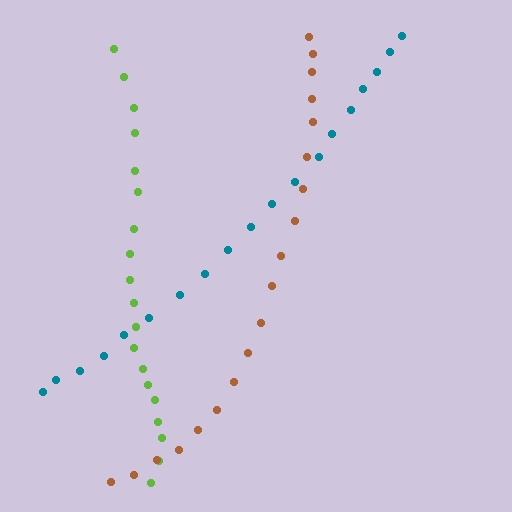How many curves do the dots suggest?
There are 3 distinct paths.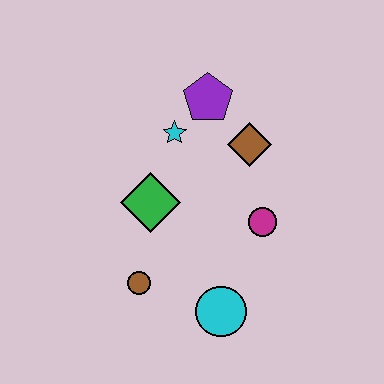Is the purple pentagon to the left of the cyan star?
No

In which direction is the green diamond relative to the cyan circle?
The green diamond is above the cyan circle.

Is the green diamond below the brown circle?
No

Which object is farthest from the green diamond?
The cyan circle is farthest from the green diamond.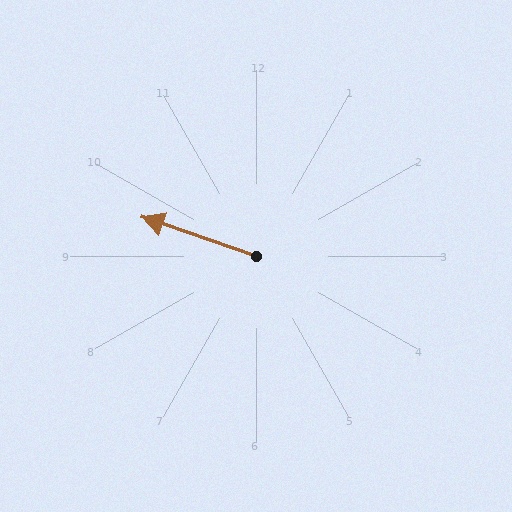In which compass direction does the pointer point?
West.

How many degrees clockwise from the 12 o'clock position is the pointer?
Approximately 289 degrees.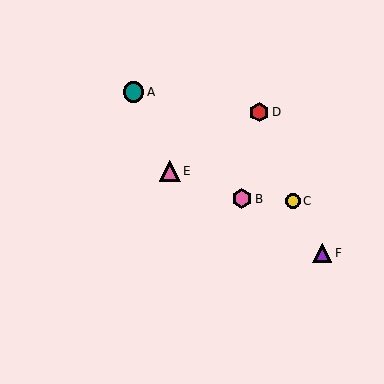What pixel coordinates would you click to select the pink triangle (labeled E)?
Click at (170, 171) to select the pink triangle E.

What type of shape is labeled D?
Shape D is a red hexagon.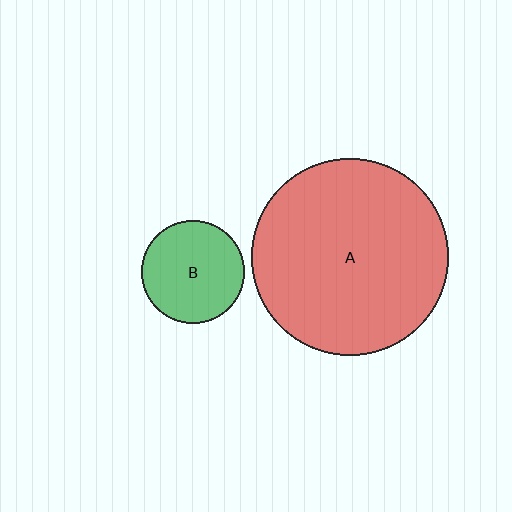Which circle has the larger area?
Circle A (red).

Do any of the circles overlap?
No, none of the circles overlap.